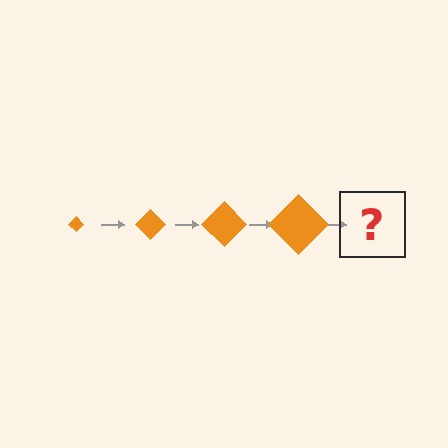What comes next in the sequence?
The next element should be an orange diamond, larger than the previous one.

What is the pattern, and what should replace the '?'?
The pattern is that the diamond gets progressively larger each step. The '?' should be an orange diamond, larger than the previous one.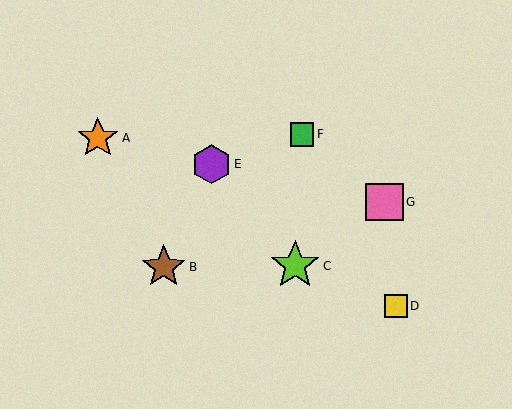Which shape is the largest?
The lime star (labeled C) is the largest.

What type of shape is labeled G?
Shape G is a pink square.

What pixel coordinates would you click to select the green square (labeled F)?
Click at (302, 134) to select the green square F.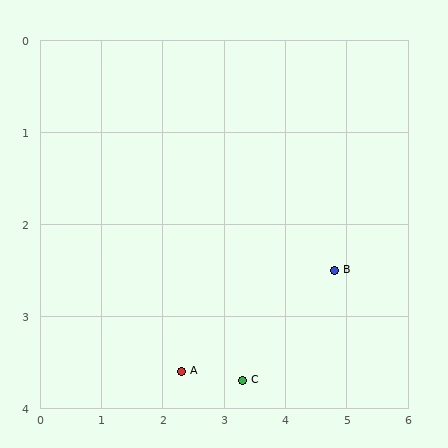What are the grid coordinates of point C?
Point C is at approximately (3.3, 3.7).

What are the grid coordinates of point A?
Point A is at approximately (2.3, 3.6).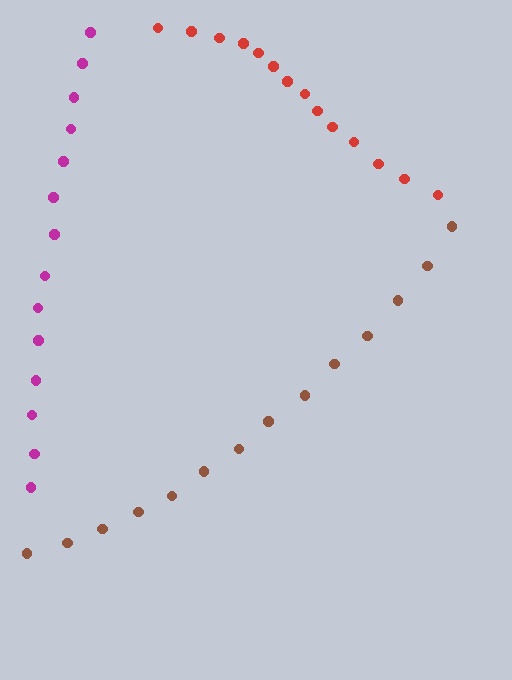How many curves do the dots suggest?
There are 3 distinct paths.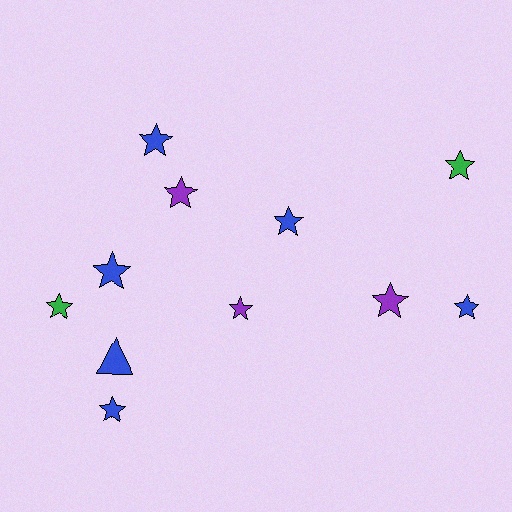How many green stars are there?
There are 2 green stars.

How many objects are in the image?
There are 11 objects.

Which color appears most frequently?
Blue, with 6 objects.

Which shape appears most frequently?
Star, with 10 objects.